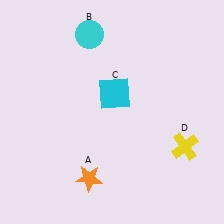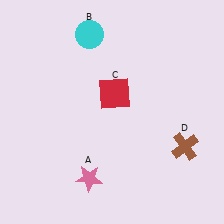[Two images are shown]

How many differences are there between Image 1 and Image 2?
There are 3 differences between the two images.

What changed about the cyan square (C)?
In Image 1, C is cyan. In Image 2, it changed to red.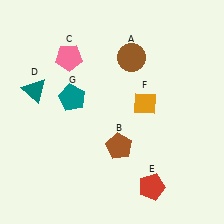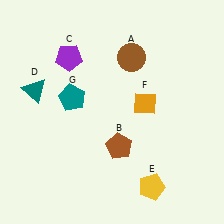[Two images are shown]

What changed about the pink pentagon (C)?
In Image 1, C is pink. In Image 2, it changed to purple.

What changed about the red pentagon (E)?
In Image 1, E is red. In Image 2, it changed to yellow.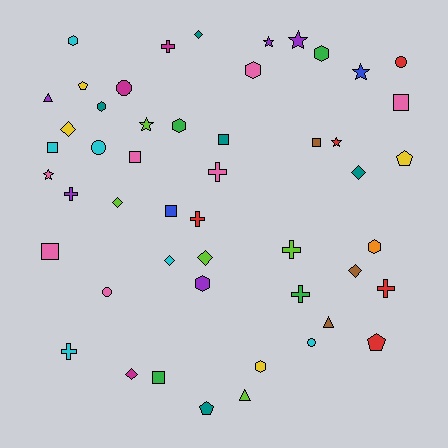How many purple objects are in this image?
There are 5 purple objects.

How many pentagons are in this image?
There are 4 pentagons.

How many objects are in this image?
There are 50 objects.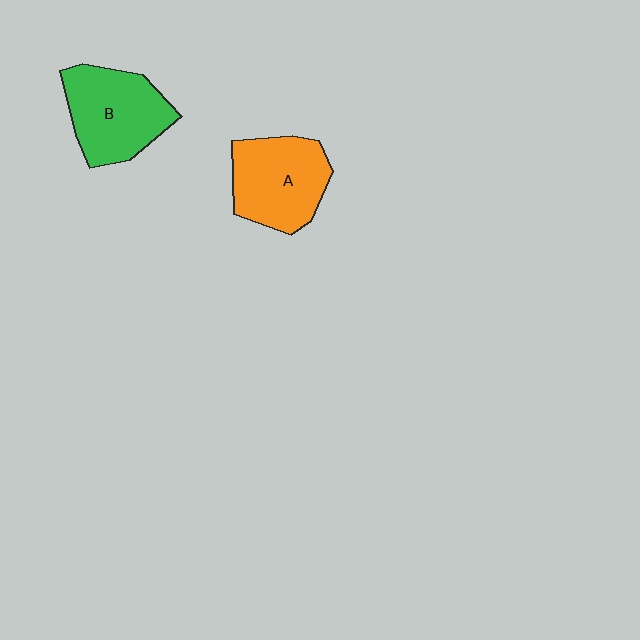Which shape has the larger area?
Shape B (green).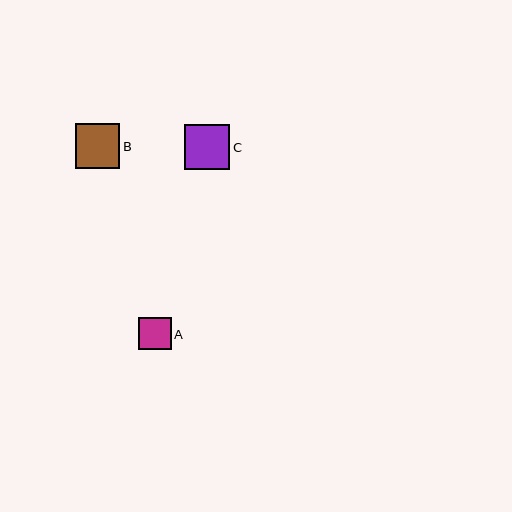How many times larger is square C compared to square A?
Square C is approximately 1.4 times the size of square A.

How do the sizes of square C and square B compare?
Square C and square B are approximately the same size.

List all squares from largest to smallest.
From largest to smallest: C, B, A.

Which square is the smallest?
Square A is the smallest with a size of approximately 32 pixels.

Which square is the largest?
Square C is the largest with a size of approximately 46 pixels.